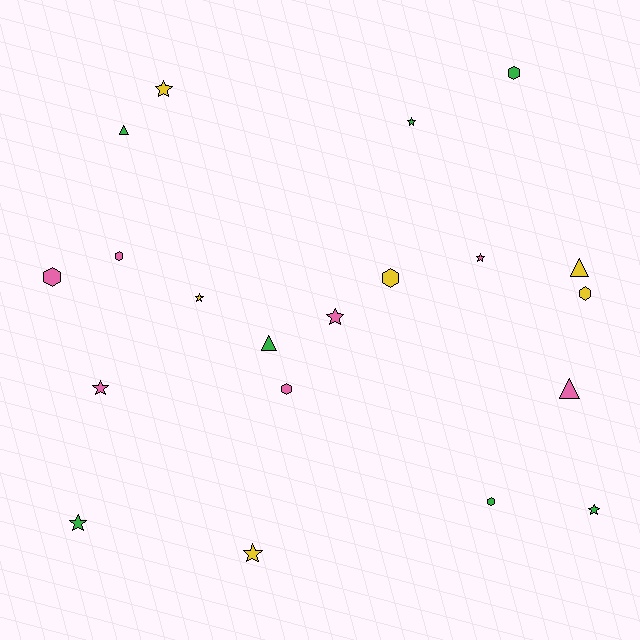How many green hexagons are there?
There are 2 green hexagons.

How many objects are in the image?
There are 20 objects.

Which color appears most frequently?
Pink, with 7 objects.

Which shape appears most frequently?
Star, with 9 objects.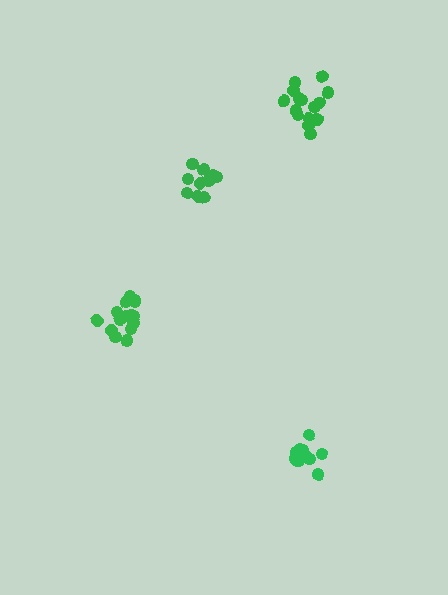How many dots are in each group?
Group 1: 13 dots, Group 2: 15 dots, Group 3: 16 dots, Group 4: 12 dots (56 total).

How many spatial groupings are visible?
There are 4 spatial groupings.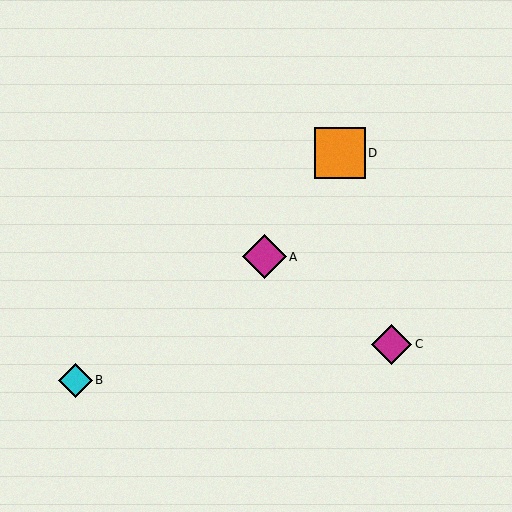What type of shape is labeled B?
Shape B is a cyan diamond.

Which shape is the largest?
The orange square (labeled D) is the largest.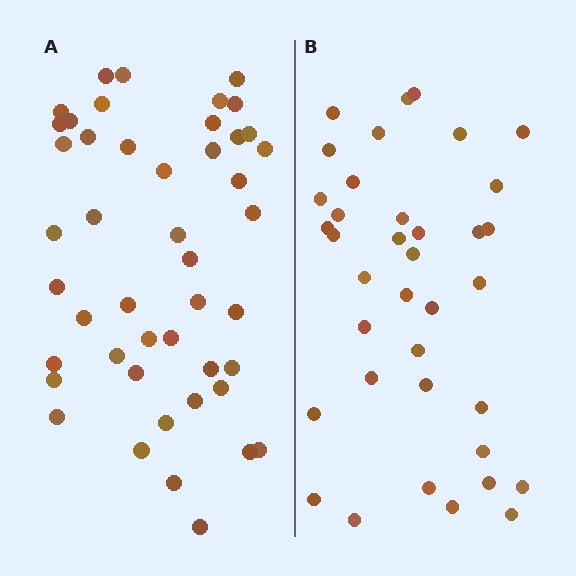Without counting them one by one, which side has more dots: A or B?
Region A (the left region) has more dots.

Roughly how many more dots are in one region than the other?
Region A has roughly 8 or so more dots than region B.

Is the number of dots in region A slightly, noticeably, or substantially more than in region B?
Region A has only slightly more — the two regions are fairly close. The ratio is roughly 1.2 to 1.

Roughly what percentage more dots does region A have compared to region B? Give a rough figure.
About 25% more.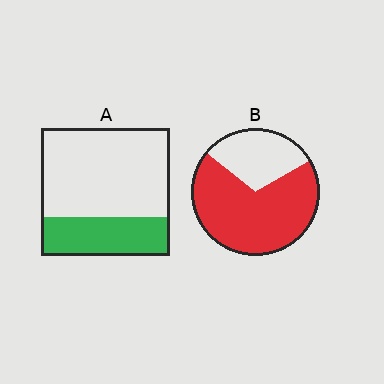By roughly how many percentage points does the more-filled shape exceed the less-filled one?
By roughly 40 percentage points (B over A).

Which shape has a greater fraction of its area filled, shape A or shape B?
Shape B.